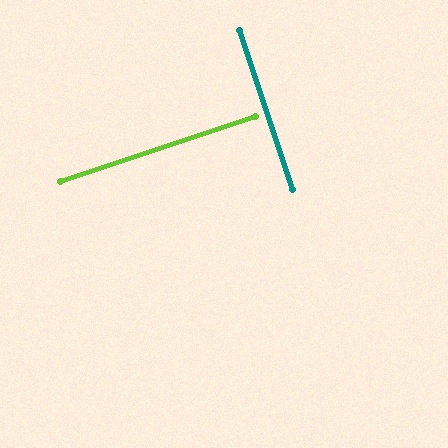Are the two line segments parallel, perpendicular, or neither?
Perpendicular — they meet at approximately 90°.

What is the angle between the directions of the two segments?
Approximately 90 degrees.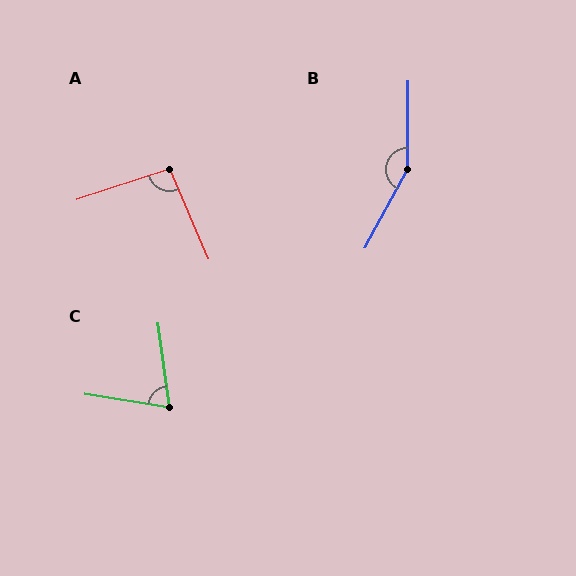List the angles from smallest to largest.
C (73°), A (95°), B (152°).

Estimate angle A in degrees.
Approximately 95 degrees.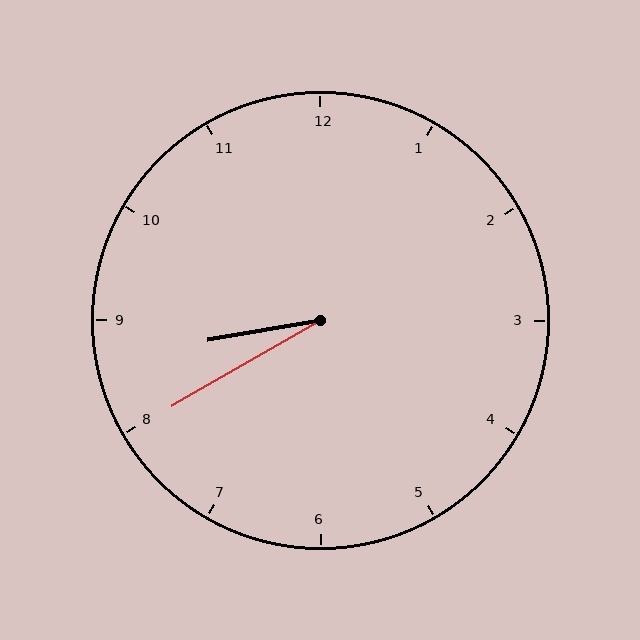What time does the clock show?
8:40.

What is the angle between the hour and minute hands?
Approximately 20 degrees.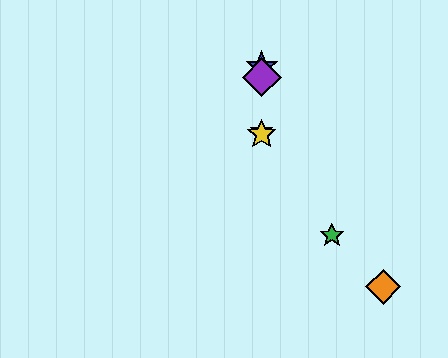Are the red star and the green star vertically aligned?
No, the red star is at x≈262 and the green star is at x≈332.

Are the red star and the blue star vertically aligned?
Yes, both are at x≈262.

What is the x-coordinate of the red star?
The red star is at x≈262.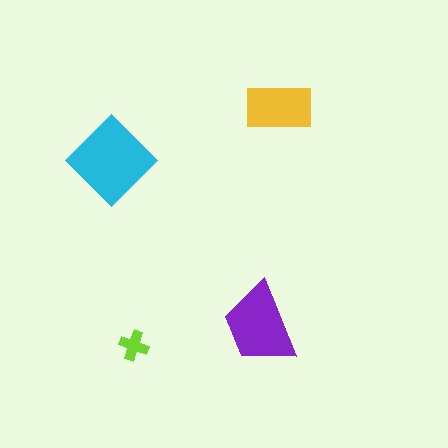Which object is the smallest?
The lime cross.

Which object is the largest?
The cyan diamond.